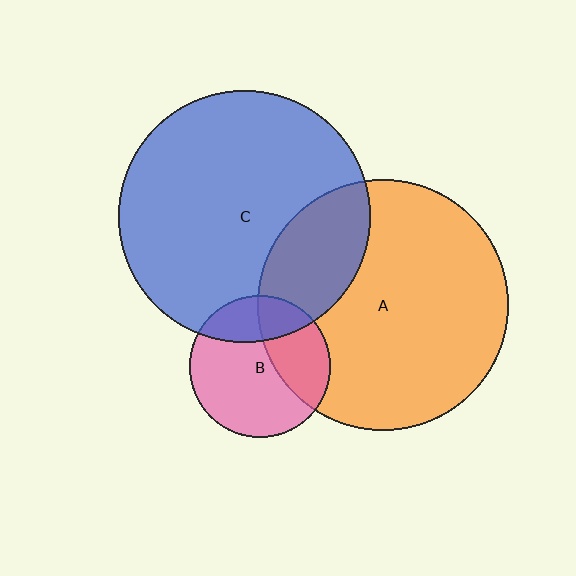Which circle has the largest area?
Circle C (blue).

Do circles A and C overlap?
Yes.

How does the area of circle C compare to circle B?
Approximately 3.2 times.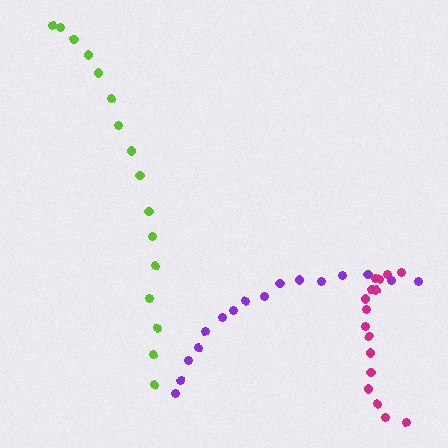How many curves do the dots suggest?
There are 3 distinct paths.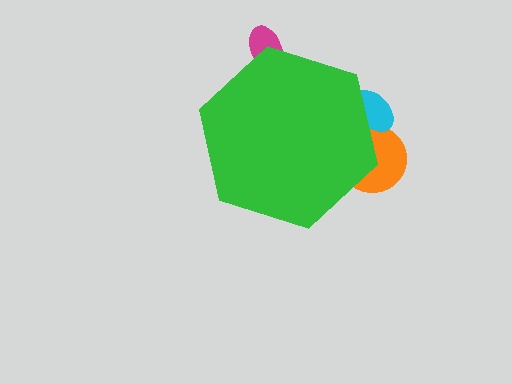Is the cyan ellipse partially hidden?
Yes, the cyan ellipse is partially hidden behind the green hexagon.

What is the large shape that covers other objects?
A green hexagon.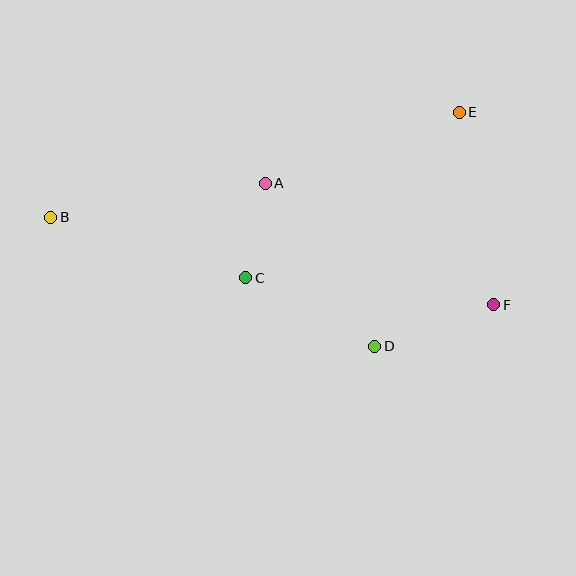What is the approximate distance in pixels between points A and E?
The distance between A and E is approximately 206 pixels.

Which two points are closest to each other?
Points A and C are closest to each other.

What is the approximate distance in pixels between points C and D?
The distance between C and D is approximately 146 pixels.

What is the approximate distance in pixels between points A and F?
The distance between A and F is approximately 259 pixels.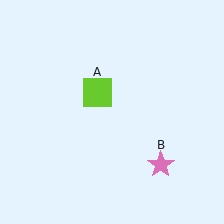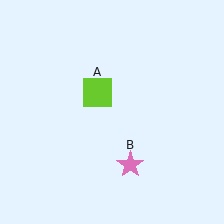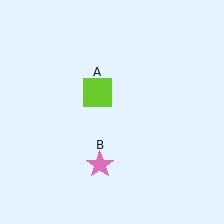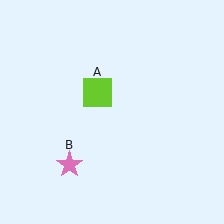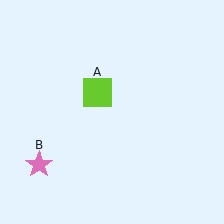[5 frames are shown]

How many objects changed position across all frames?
1 object changed position: pink star (object B).